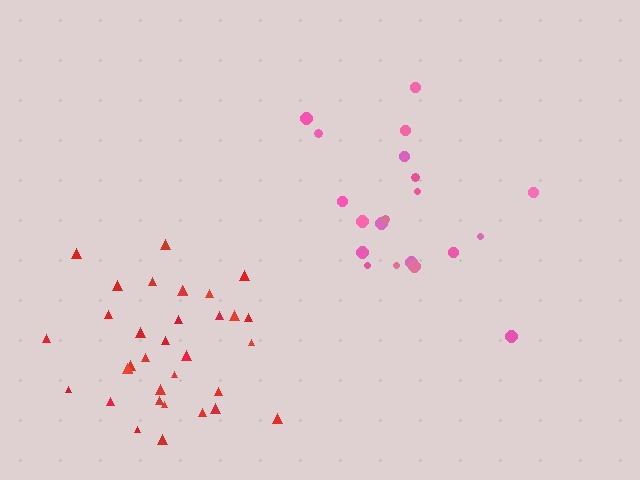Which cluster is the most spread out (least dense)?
Pink.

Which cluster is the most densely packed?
Red.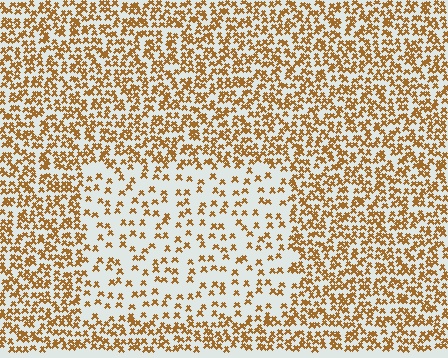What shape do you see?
I see a rectangle.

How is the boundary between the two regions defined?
The boundary is defined by a change in element density (approximately 2.4x ratio). All elements are the same color, size, and shape.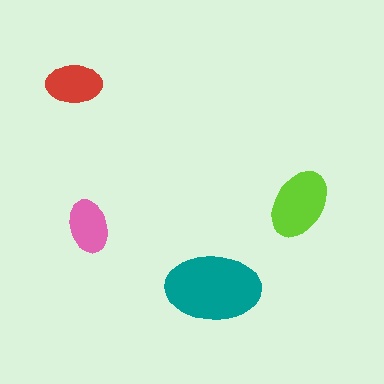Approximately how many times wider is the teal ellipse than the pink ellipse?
About 2 times wider.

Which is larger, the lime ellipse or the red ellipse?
The lime one.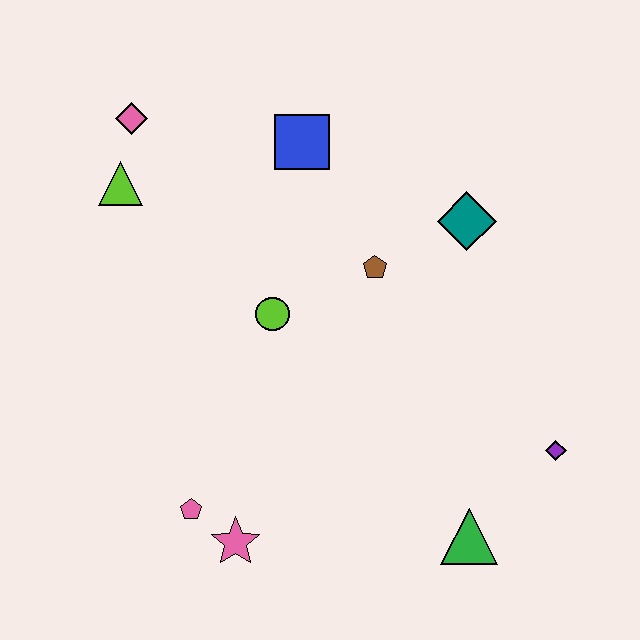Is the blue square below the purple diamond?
No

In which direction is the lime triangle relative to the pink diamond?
The lime triangle is below the pink diamond.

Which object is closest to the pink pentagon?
The pink star is closest to the pink pentagon.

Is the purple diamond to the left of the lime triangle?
No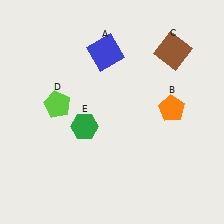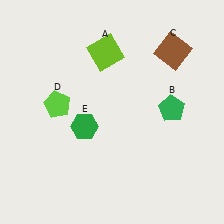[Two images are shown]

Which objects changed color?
A changed from blue to lime. B changed from orange to green.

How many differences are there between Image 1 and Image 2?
There are 2 differences between the two images.